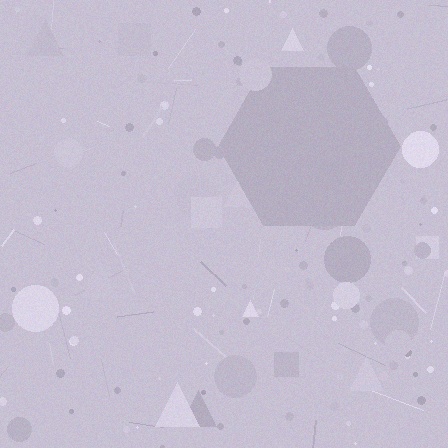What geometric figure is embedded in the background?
A hexagon is embedded in the background.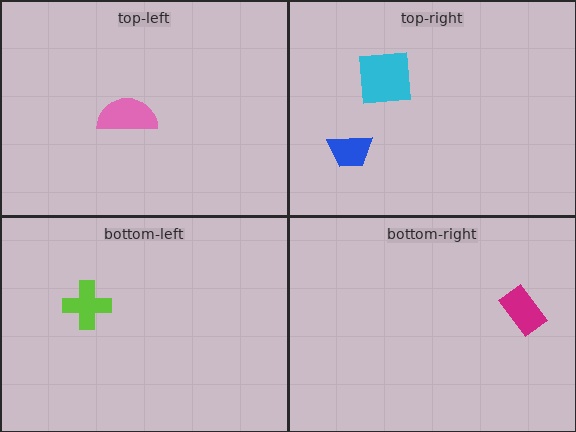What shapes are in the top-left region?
The pink semicircle.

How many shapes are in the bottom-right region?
1.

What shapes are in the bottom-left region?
The lime cross.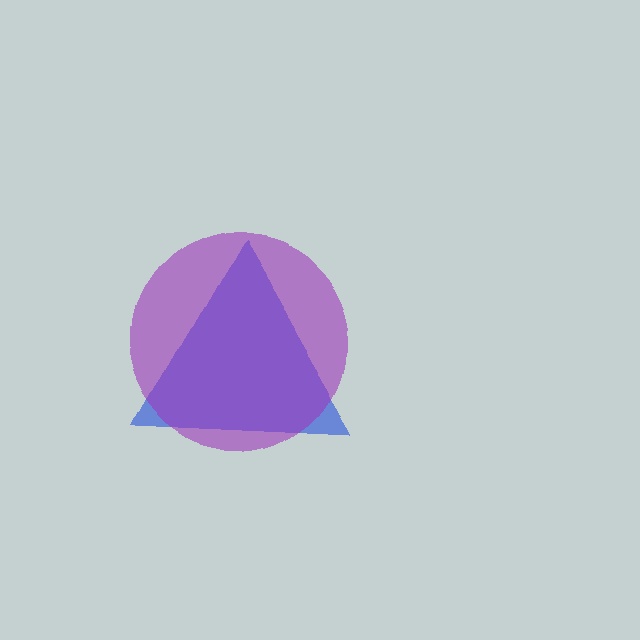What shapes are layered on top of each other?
The layered shapes are: a blue triangle, a purple circle.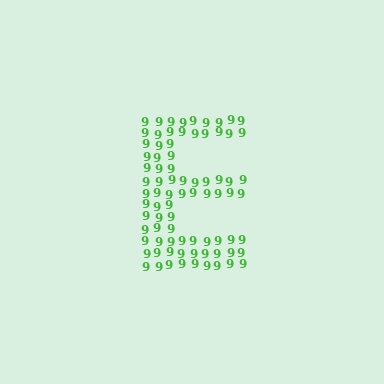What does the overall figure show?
The overall figure shows the letter E.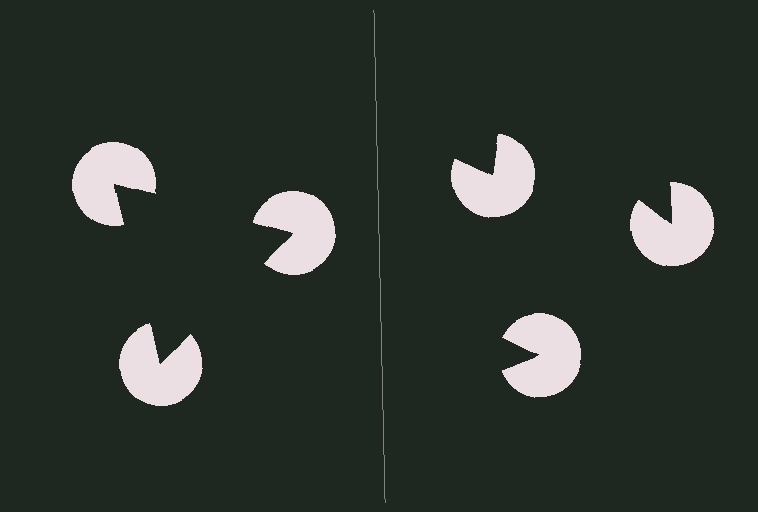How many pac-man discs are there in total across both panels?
6 — 3 on each side.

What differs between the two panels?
The pac-man discs are positioned identically on both sides; only the wedge orientations differ. On the left they align to a triangle; on the right they are misaligned.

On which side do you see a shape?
An illusory triangle appears on the left side. On the right side the wedge cuts are rotated, so no coherent shape forms.